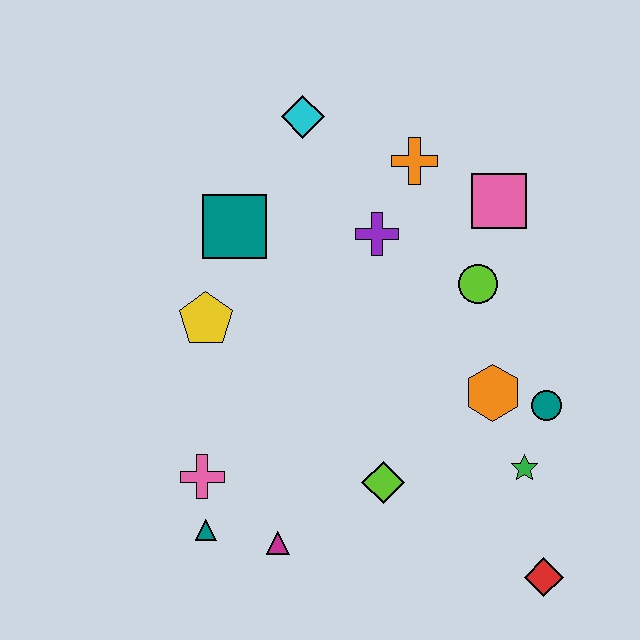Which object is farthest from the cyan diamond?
The red diamond is farthest from the cyan diamond.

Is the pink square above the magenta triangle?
Yes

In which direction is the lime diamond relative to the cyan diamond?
The lime diamond is below the cyan diamond.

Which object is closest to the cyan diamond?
The orange cross is closest to the cyan diamond.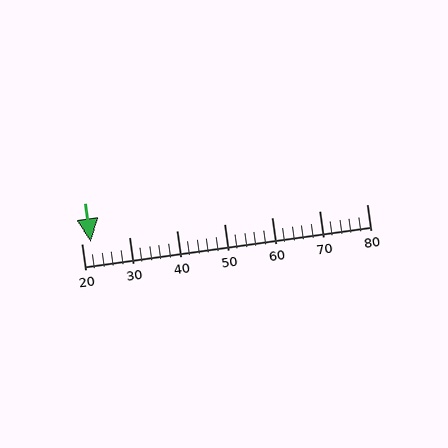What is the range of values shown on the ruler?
The ruler shows values from 20 to 80.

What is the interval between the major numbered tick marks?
The major tick marks are spaced 10 units apart.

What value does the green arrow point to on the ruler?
The green arrow points to approximately 22.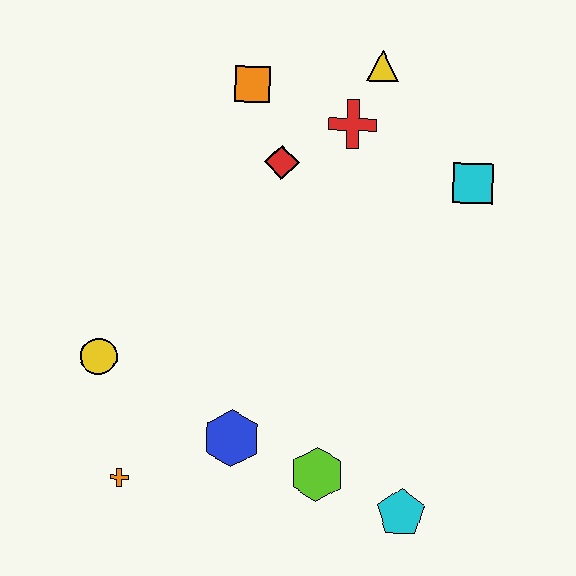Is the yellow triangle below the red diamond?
No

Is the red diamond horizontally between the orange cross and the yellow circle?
No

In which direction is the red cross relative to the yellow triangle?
The red cross is below the yellow triangle.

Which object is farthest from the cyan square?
The orange cross is farthest from the cyan square.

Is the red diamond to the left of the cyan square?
Yes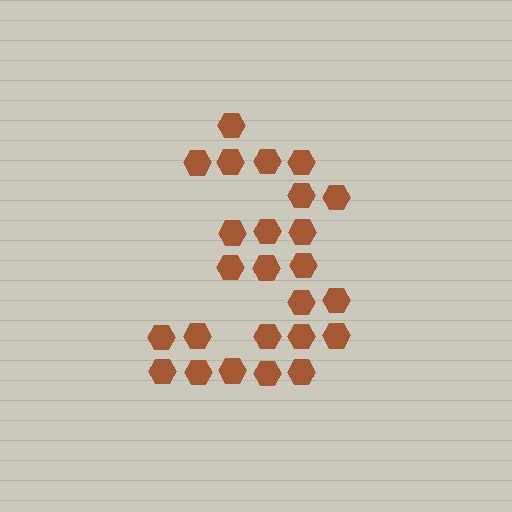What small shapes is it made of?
It is made of small hexagons.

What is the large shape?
The large shape is the digit 3.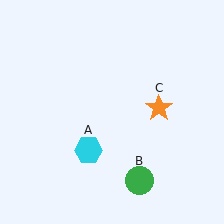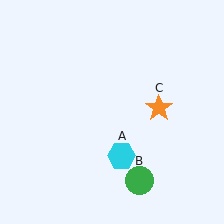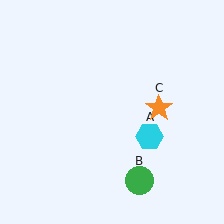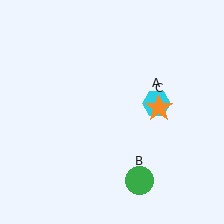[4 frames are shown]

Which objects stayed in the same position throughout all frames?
Green circle (object B) and orange star (object C) remained stationary.